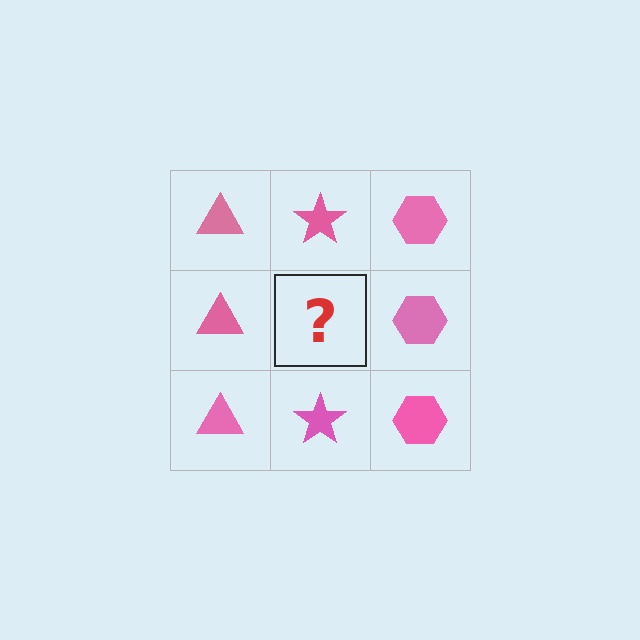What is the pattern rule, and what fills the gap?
The rule is that each column has a consistent shape. The gap should be filled with a pink star.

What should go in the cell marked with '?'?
The missing cell should contain a pink star.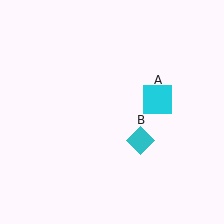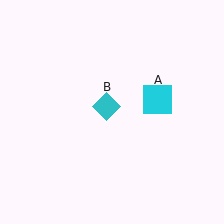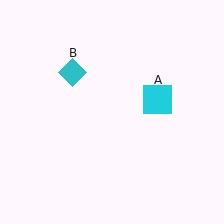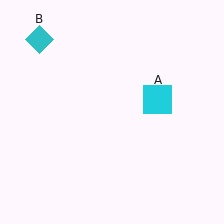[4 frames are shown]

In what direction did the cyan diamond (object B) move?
The cyan diamond (object B) moved up and to the left.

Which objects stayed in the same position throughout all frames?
Cyan square (object A) remained stationary.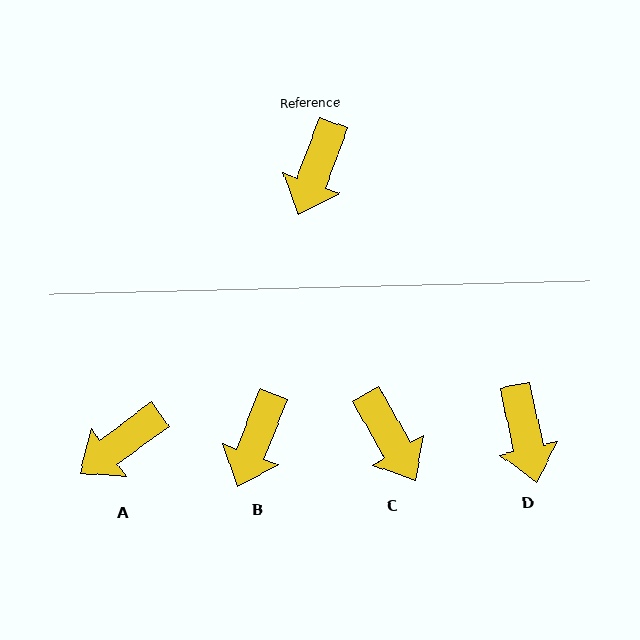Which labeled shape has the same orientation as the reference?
B.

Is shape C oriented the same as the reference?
No, it is off by about 51 degrees.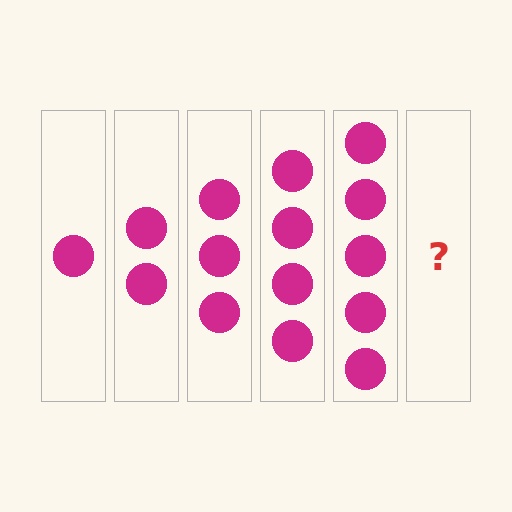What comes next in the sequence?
The next element should be 6 circles.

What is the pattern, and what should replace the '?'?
The pattern is that each step adds one more circle. The '?' should be 6 circles.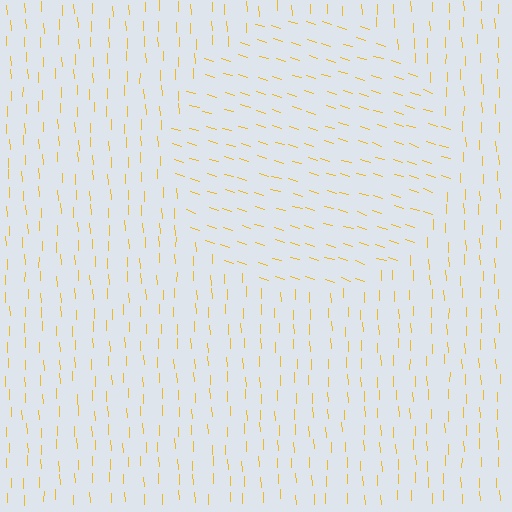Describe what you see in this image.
The image is filled with small yellow line segments. A circle region in the image has lines oriented differently from the surrounding lines, creating a visible texture boundary.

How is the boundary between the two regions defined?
The boundary is defined purely by a change in line orientation (approximately 70 degrees difference). All lines are the same color and thickness.